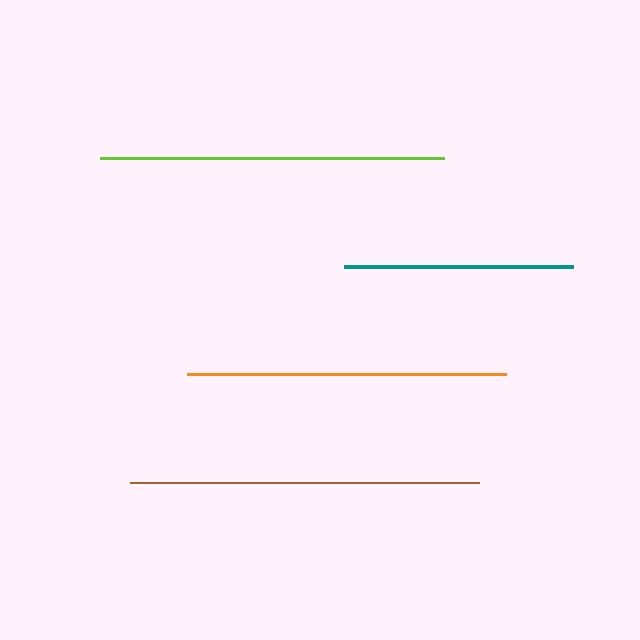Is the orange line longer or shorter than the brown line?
The brown line is longer than the orange line.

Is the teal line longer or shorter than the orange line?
The orange line is longer than the teal line.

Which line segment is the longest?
The brown line is the longest at approximately 349 pixels.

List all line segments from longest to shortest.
From longest to shortest: brown, lime, orange, teal.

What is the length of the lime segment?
The lime segment is approximately 344 pixels long.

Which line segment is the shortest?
The teal line is the shortest at approximately 228 pixels.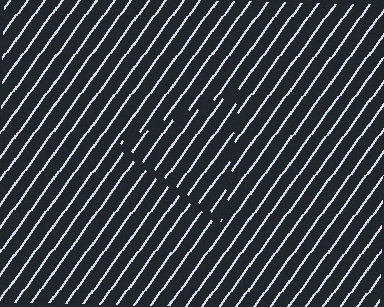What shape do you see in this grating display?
An illusory triangle. The interior of the shape contains the same grating, shifted by half a period — the contour is defined by the phase discontinuity where line-ends from the inner and outer gratings abut.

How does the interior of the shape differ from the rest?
The interior of the shape contains the same grating, shifted by half a period — the contour is defined by the phase discontinuity where line-ends from the inner and outer gratings abut.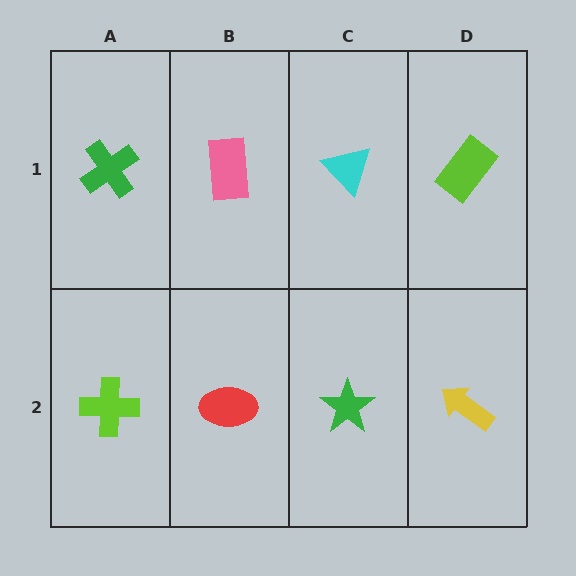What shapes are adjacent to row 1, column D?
A yellow arrow (row 2, column D), a cyan triangle (row 1, column C).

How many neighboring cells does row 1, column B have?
3.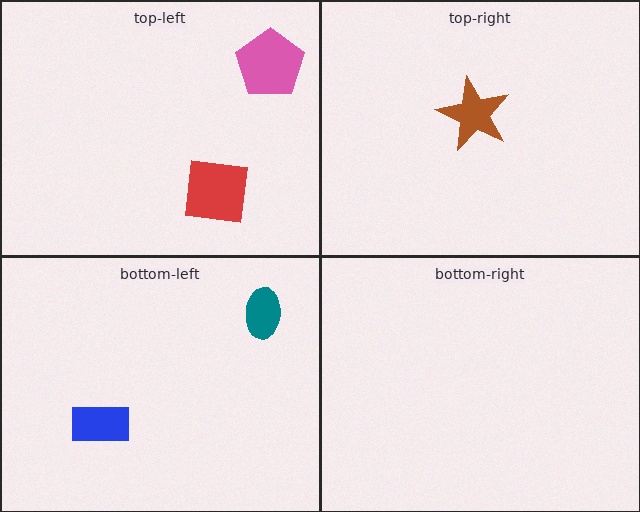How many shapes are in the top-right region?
1.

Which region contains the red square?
The top-left region.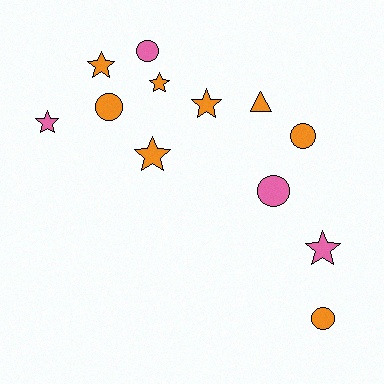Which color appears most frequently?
Orange, with 8 objects.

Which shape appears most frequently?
Star, with 6 objects.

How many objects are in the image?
There are 12 objects.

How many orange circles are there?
There are 3 orange circles.